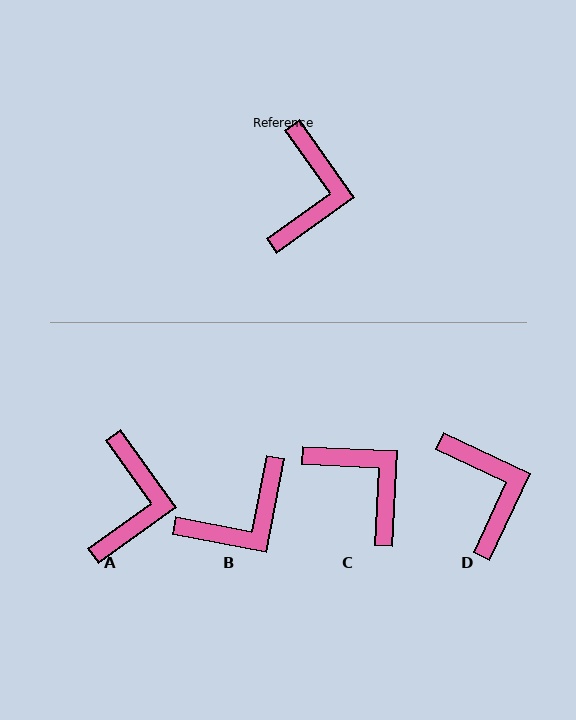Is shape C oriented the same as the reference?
No, it is off by about 52 degrees.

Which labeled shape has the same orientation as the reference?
A.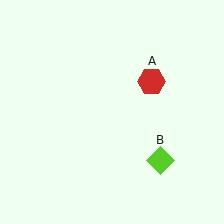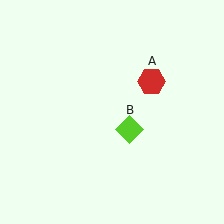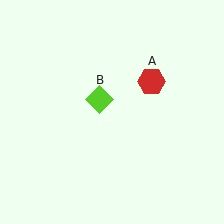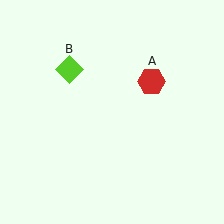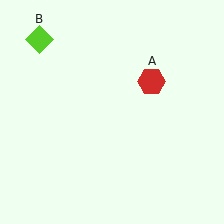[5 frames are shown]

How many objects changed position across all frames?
1 object changed position: lime diamond (object B).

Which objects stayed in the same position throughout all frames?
Red hexagon (object A) remained stationary.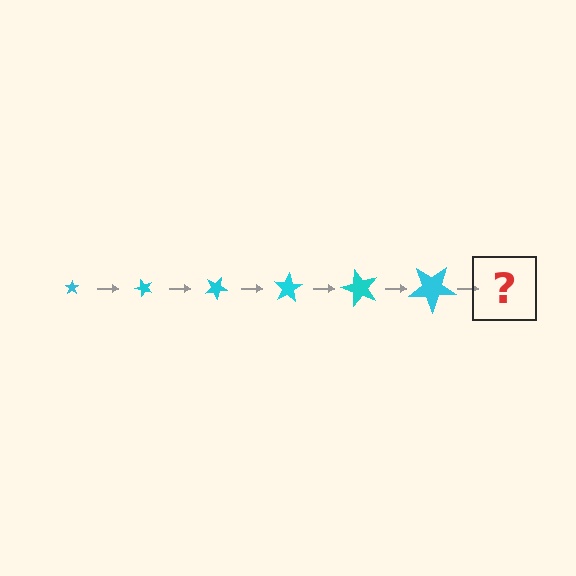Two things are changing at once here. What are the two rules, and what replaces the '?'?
The two rules are that the star grows larger each step and it rotates 50 degrees each step. The '?' should be a star, larger than the previous one and rotated 300 degrees from the start.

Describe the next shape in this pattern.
It should be a star, larger than the previous one and rotated 300 degrees from the start.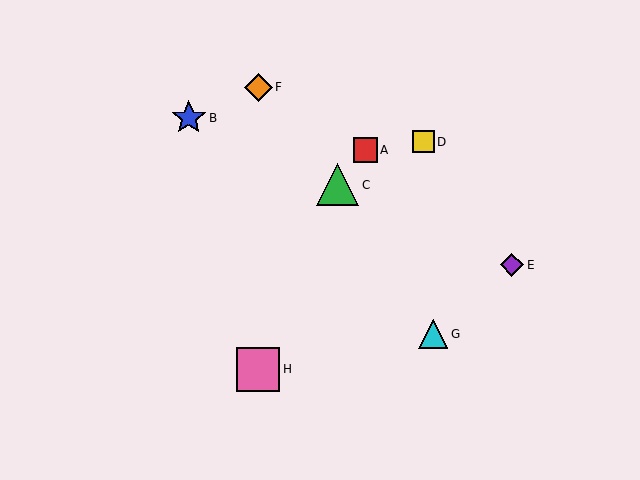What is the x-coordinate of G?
Object G is at x≈433.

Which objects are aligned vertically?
Objects F, H are aligned vertically.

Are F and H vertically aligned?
Yes, both are at x≈258.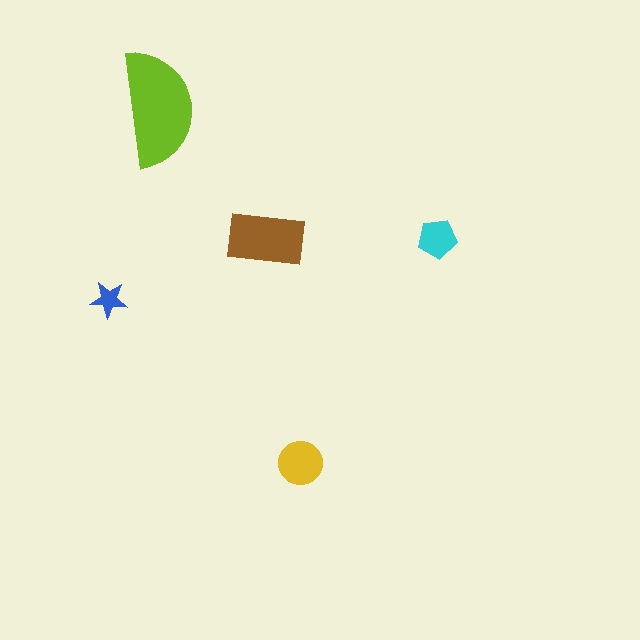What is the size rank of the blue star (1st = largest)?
5th.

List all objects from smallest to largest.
The blue star, the cyan pentagon, the yellow circle, the brown rectangle, the lime semicircle.